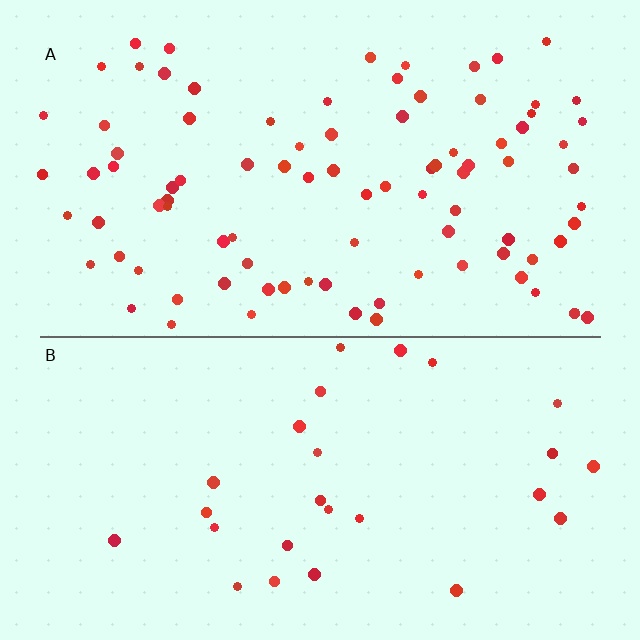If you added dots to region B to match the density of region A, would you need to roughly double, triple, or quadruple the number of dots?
Approximately triple.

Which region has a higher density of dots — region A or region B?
A (the top).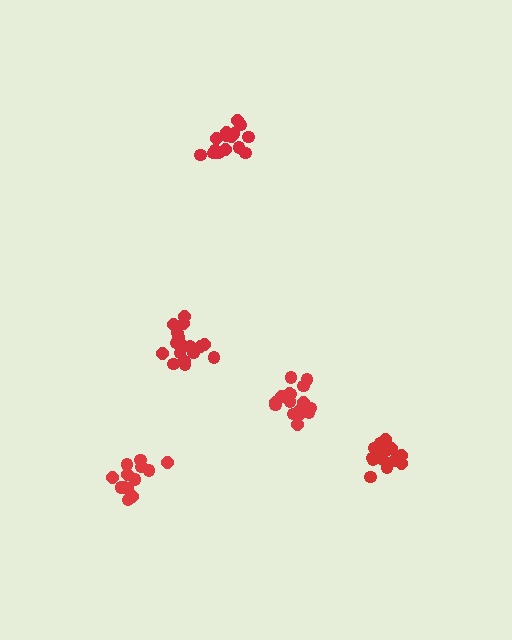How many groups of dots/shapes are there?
There are 5 groups.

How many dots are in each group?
Group 1: 17 dots, Group 2: 19 dots, Group 3: 15 dots, Group 4: 13 dots, Group 5: 17 dots (81 total).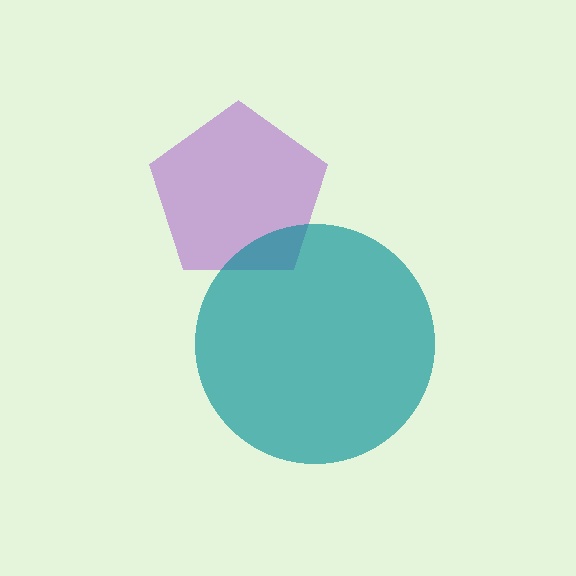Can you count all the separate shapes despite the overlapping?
Yes, there are 2 separate shapes.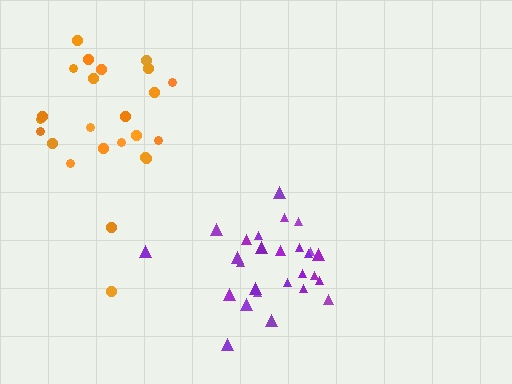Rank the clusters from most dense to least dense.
orange, purple.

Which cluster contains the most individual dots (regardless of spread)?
Purple (27).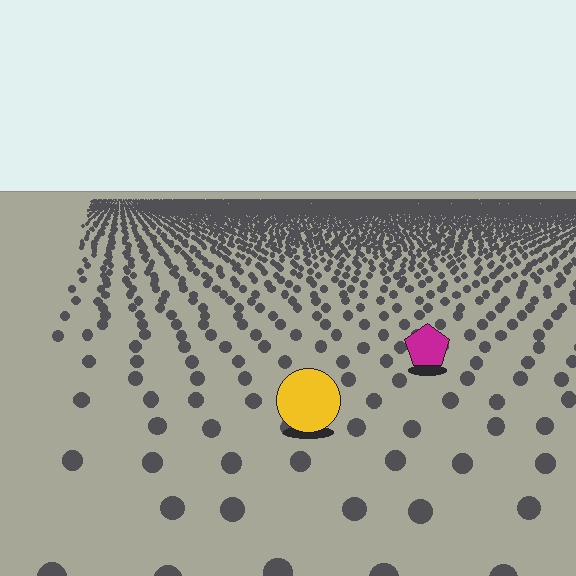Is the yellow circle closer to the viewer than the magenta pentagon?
Yes. The yellow circle is closer — you can tell from the texture gradient: the ground texture is coarser near it.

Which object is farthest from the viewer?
The magenta pentagon is farthest from the viewer. It appears smaller and the ground texture around it is denser.